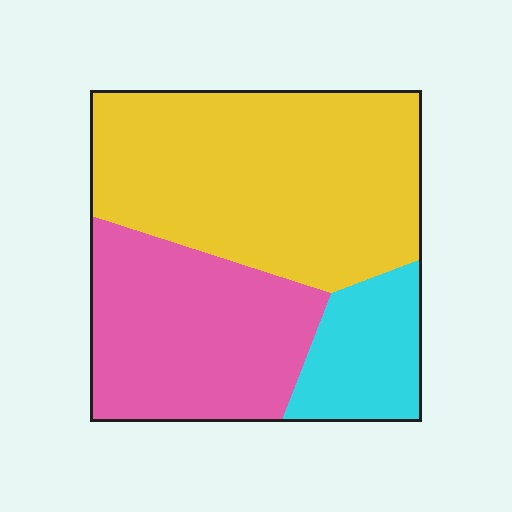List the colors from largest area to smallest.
From largest to smallest: yellow, pink, cyan.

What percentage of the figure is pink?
Pink covers 34% of the figure.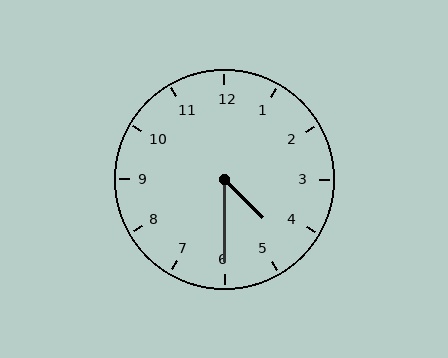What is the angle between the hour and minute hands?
Approximately 45 degrees.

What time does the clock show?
4:30.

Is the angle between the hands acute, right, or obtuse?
It is acute.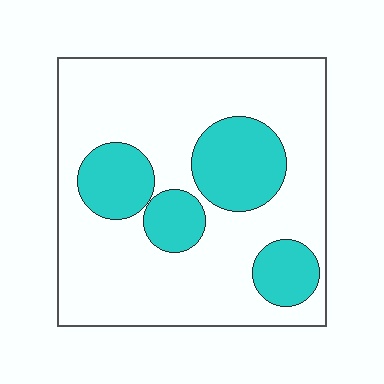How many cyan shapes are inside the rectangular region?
4.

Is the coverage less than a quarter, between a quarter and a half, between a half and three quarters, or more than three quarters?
Between a quarter and a half.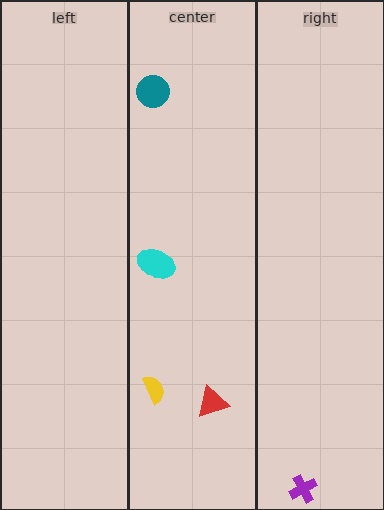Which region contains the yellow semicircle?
The center region.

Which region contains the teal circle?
The center region.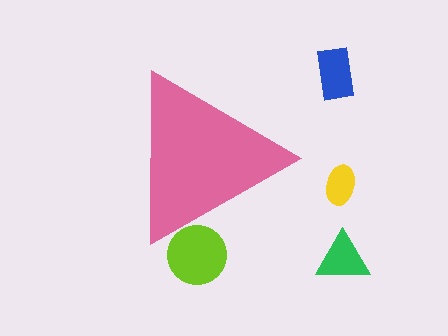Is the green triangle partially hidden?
No, the green triangle is fully visible.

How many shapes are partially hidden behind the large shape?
1 shape is partially hidden.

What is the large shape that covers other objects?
A pink triangle.